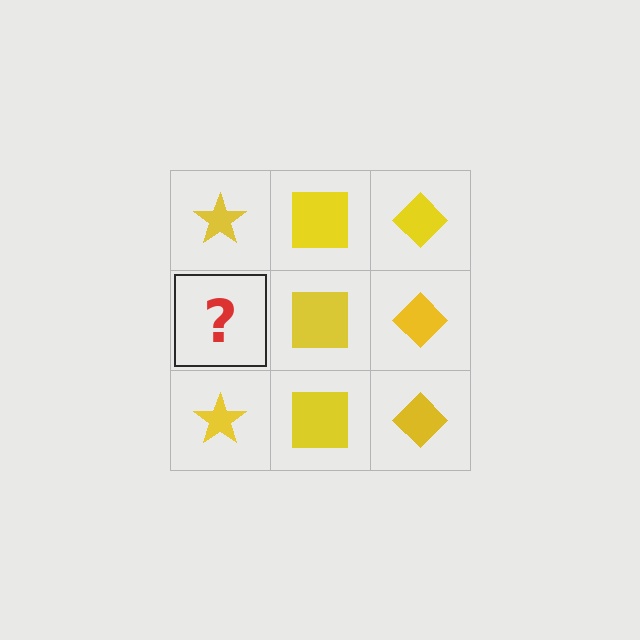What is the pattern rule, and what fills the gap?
The rule is that each column has a consistent shape. The gap should be filled with a yellow star.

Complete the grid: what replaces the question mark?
The question mark should be replaced with a yellow star.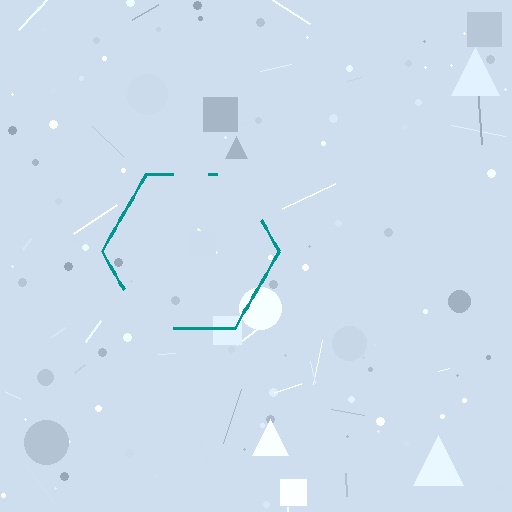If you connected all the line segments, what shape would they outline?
They would outline a hexagon.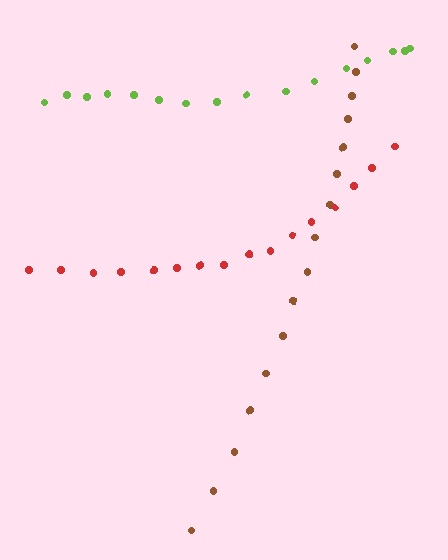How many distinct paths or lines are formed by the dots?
There are 3 distinct paths.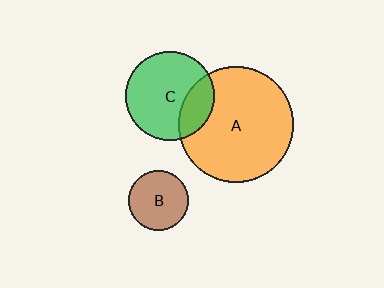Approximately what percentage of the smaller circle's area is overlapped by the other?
Approximately 25%.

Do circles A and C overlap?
Yes.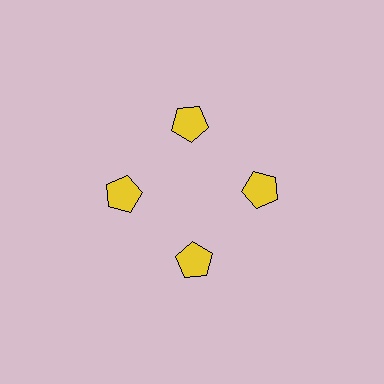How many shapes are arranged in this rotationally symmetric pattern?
There are 4 shapes, arranged in 4 groups of 1.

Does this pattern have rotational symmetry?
Yes, this pattern has 4-fold rotational symmetry. It looks the same after rotating 90 degrees around the center.